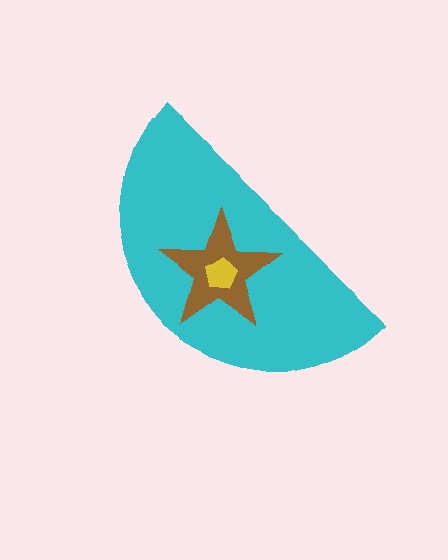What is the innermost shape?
The yellow pentagon.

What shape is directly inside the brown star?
The yellow pentagon.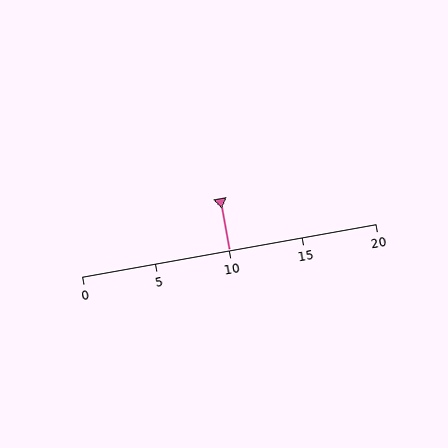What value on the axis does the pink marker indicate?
The marker indicates approximately 10.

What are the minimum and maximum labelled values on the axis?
The axis runs from 0 to 20.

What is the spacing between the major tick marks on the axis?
The major ticks are spaced 5 apart.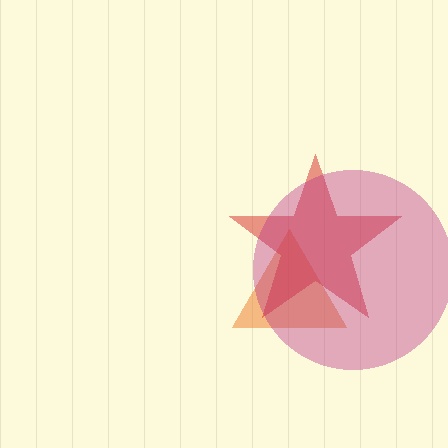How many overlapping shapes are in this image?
There are 3 overlapping shapes in the image.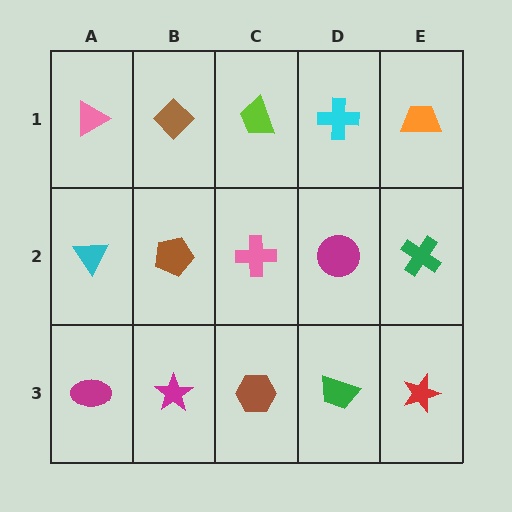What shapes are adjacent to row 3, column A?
A cyan triangle (row 2, column A), a magenta star (row 3, column B).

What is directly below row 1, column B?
A brown pentagon.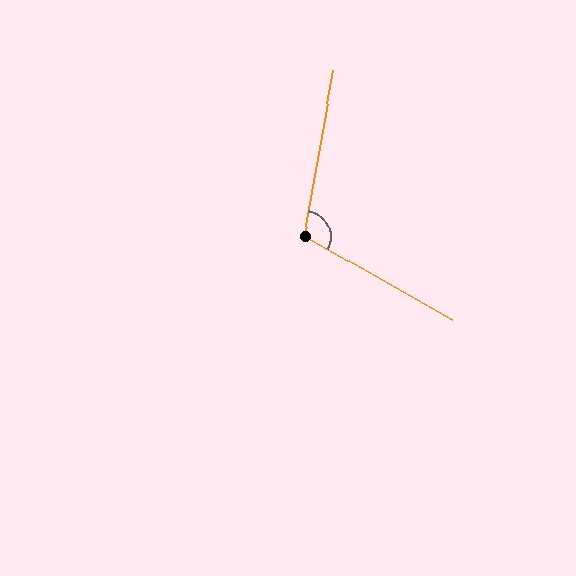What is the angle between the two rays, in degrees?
Approximately 110 degrees.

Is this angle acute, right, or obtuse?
It is obtuse.